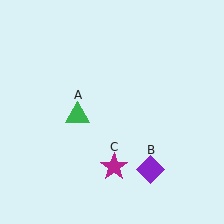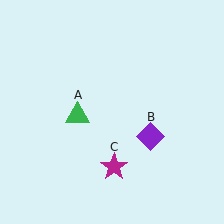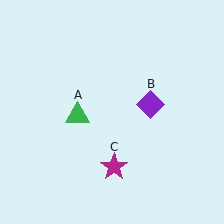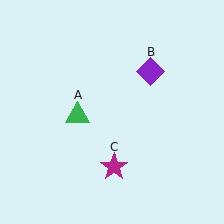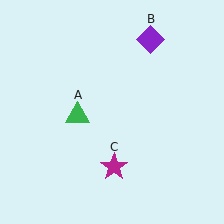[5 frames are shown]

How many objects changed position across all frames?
1 object changed position: purple diamond (object B).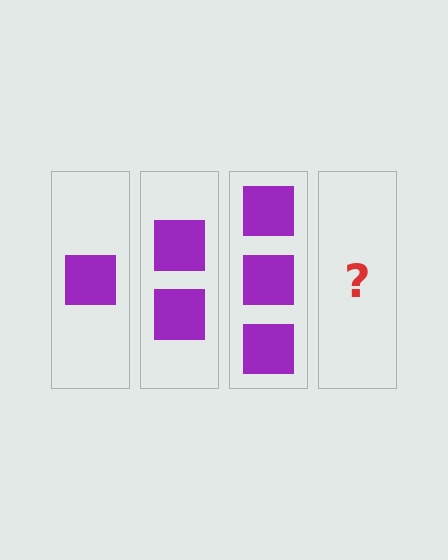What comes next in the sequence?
The next element should be 4 squares.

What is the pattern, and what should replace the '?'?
The pattern is that each step adds one more square. The '?' should be 4 squares.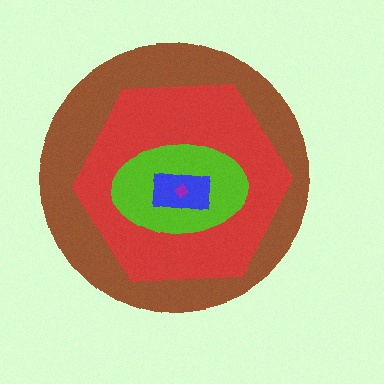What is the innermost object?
The purple diamond.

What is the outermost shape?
The brown circle.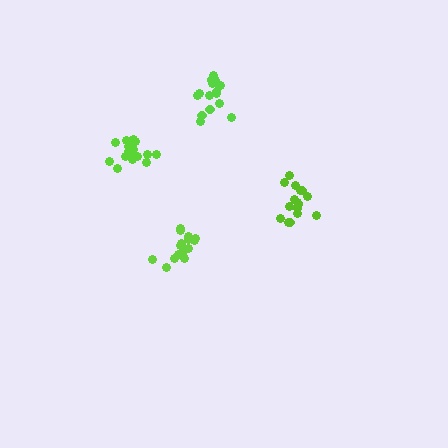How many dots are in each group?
Group 1: 18 dots, Group 2: 17 dots, Group 3: 17 dots, Group 4: 15 dots (67 total).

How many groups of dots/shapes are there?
There are 4 groups.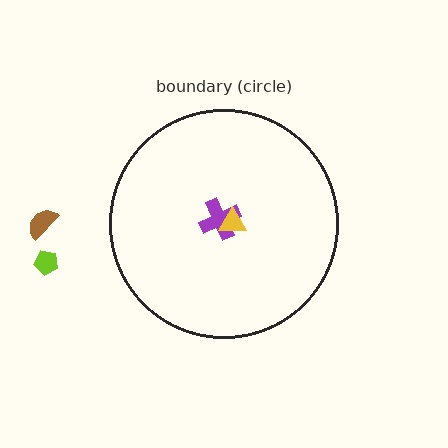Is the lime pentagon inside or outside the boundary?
Outside.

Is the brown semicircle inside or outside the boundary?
Outside.